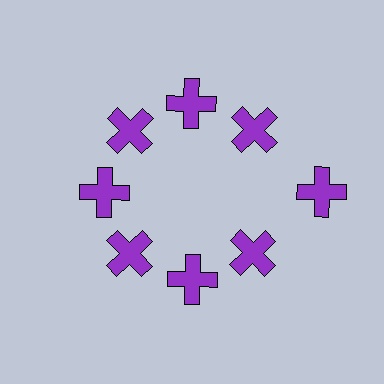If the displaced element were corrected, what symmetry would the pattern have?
It would have 8-fold rotational symmetry — the pattern would map onto itself every 45 degrees.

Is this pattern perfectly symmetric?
No. The 8 purple crosses are arranged in a ring, but one element near the 3 o'clock position is pushed outward from the center, breaking the 8-fold rotational symmetry.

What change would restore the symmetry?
The symmetry would be restored by moving it inward, back onto the ring so that all 8 crosses sit at equal angles and equal distance from the center.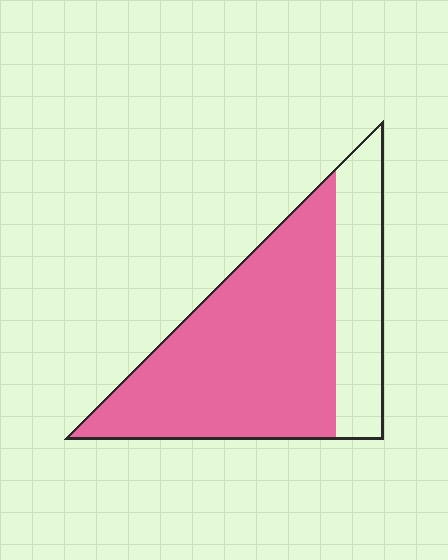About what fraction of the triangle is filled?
About three quarters (3/4).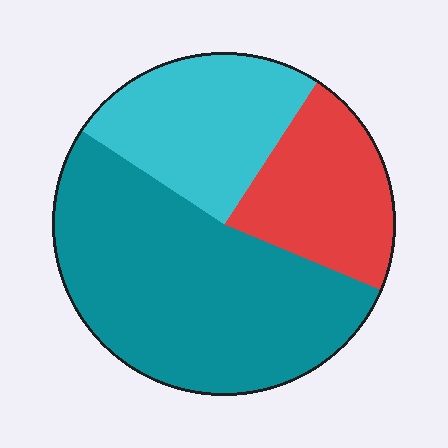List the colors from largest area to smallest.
From largest to smallest: teal, cyan, red.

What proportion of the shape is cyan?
Cyan takes up about one quarter (1/4) of the shape.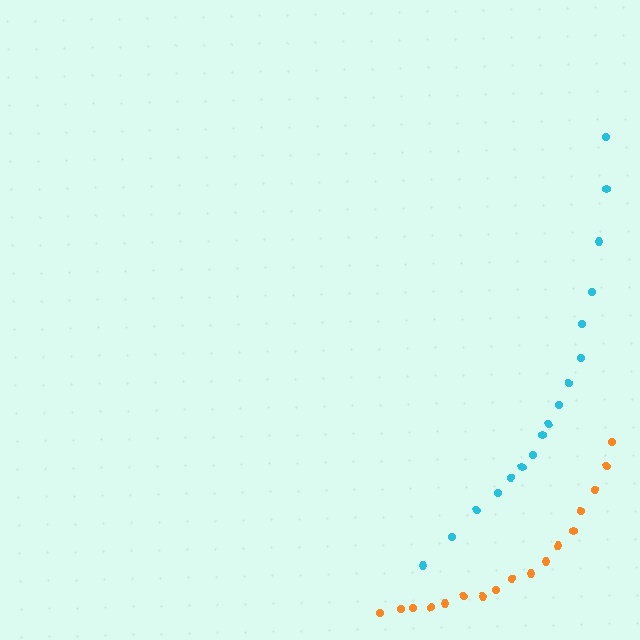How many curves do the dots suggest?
There are 2 distinct paths.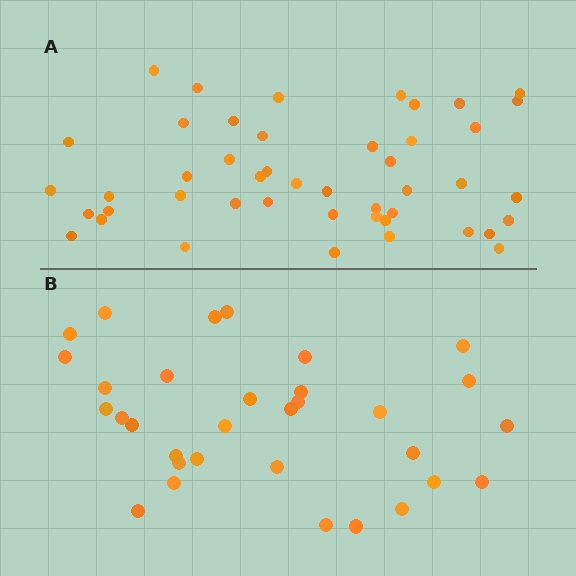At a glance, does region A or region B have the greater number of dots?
Region A (the top region) has more dots.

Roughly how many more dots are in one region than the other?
Region A has approximately 15 more dots than region B.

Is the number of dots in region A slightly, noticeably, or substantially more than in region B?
Region A has noticeably more, but not dramatically so. The ratio is roughly 1.4 to 1.